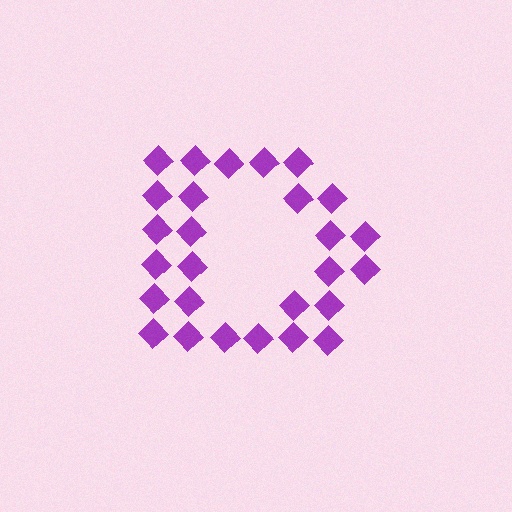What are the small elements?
The small elements are diamonds.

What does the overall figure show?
The overall figure shows the letter D.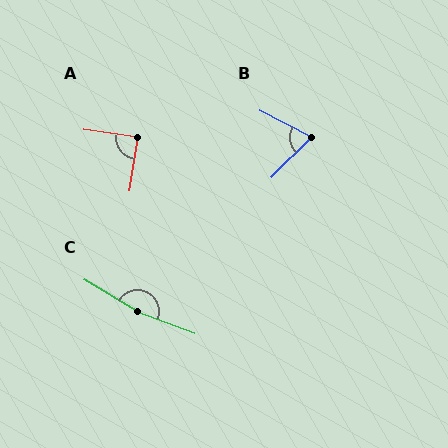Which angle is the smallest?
B, at approximately 73 degrees.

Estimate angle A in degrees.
Approximately 89 degrees.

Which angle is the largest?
C, at approximately 170 degrees.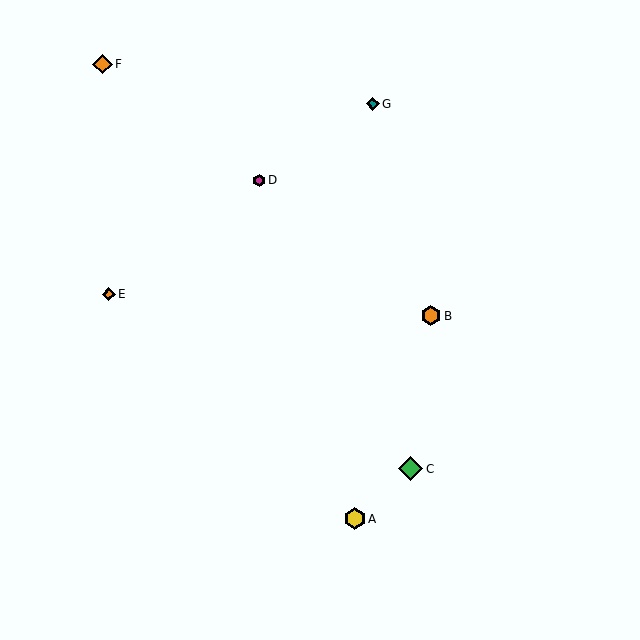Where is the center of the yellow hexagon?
The center of the yellow hexagon is at (355, 519).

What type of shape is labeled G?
Shape G is a teal diamond.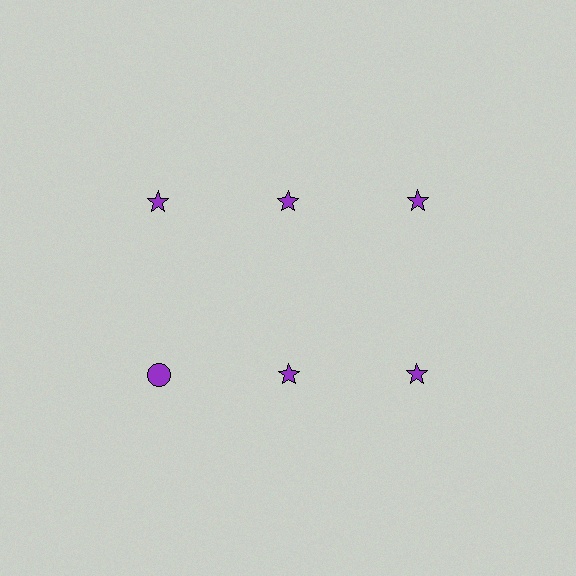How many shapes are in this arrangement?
There are 6 shapes arranged in a grid pattern.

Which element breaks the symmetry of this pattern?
The purple circle in the second row, leftmost column breaks the symmetry. All other shapes are purple stars.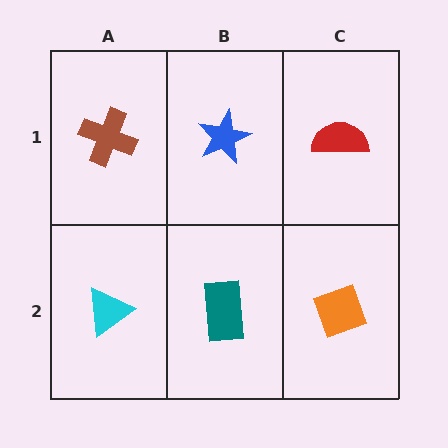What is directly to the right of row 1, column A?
A blue star.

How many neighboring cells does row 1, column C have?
2.